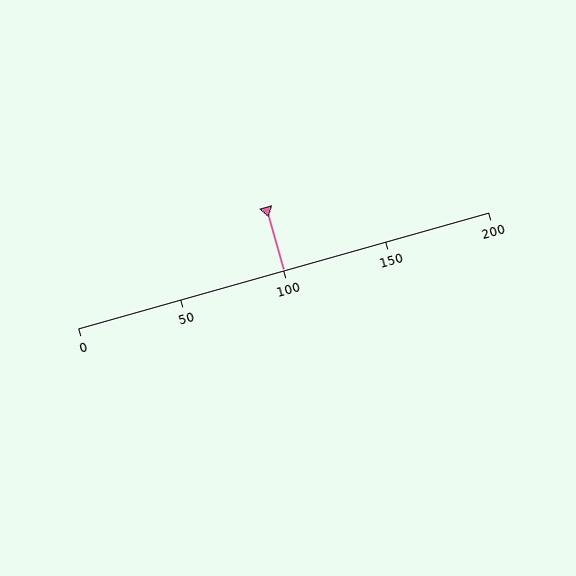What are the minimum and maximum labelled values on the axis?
The axis runs from 0 to 200.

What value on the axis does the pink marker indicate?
The marker indicates approximately 100.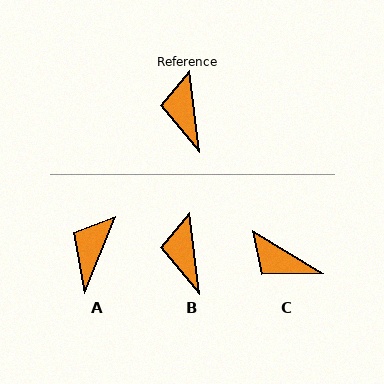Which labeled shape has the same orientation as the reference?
B.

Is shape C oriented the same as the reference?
No, it is off by about 51 degrees.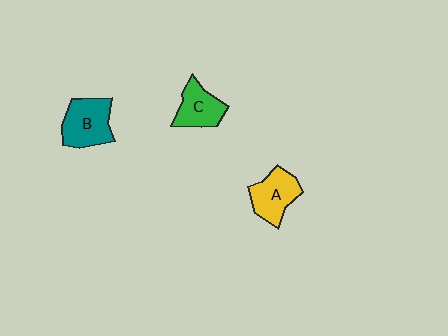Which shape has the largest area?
Shape B (teal).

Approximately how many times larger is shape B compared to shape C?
Approximately 1.3 times.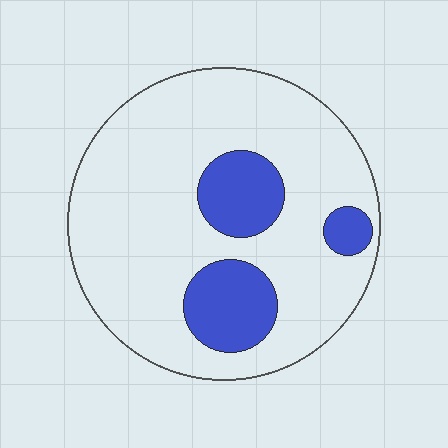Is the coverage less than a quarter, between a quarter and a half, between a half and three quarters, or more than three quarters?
Less than a quarter.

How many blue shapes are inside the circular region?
3.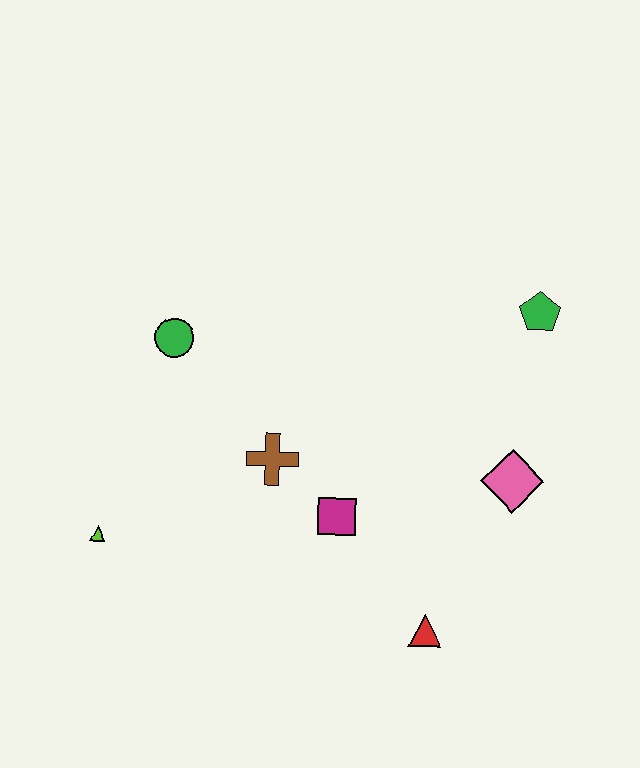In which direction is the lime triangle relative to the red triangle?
The lime triangle is to the left of the red triangle.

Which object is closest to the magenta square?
The brown cross is closest to the magenta square.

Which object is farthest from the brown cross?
The green pentagon is farthest from the brown cross.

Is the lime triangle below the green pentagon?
Yes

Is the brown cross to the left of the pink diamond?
Yes